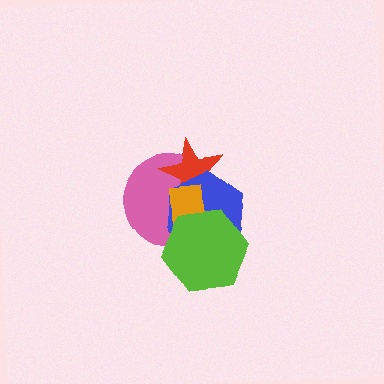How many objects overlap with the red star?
3 objects overlap with the red star.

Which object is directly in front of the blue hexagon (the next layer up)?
The orange rectangle is directly in front of the blue hexagon.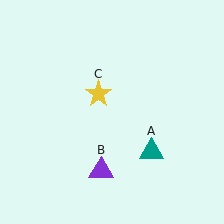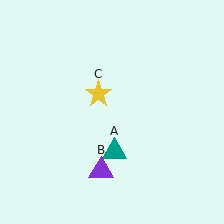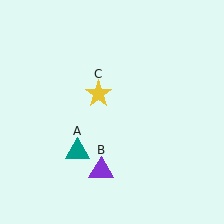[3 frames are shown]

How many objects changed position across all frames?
1 object changed position: teal triangle (object A).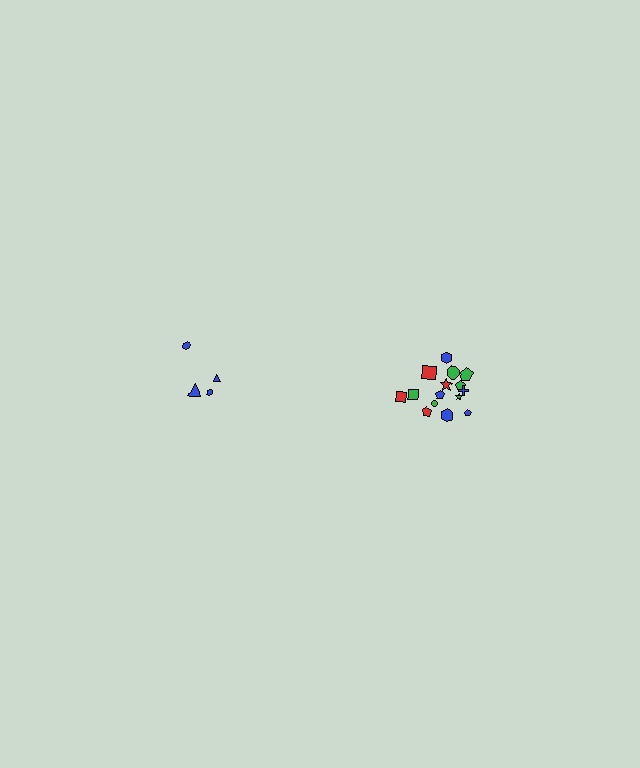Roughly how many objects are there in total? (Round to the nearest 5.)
Roughly 20 objects in total.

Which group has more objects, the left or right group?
The right group.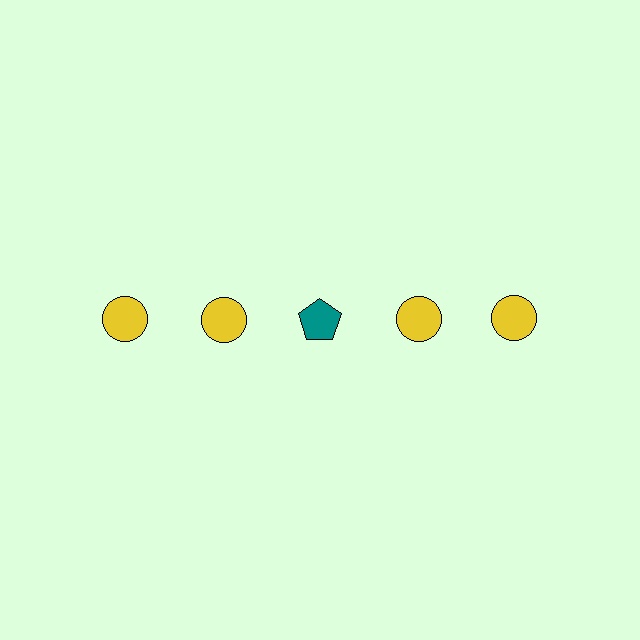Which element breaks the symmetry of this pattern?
The teal pentagon in the top row, center column breaks the symmetry. All other shapes are yellow circles.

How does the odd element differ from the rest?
It differs in both color (teal instead of yellow) and shape (pentagon instead of circle).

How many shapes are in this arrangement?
There are 5 shapes arranged in a grid pattern.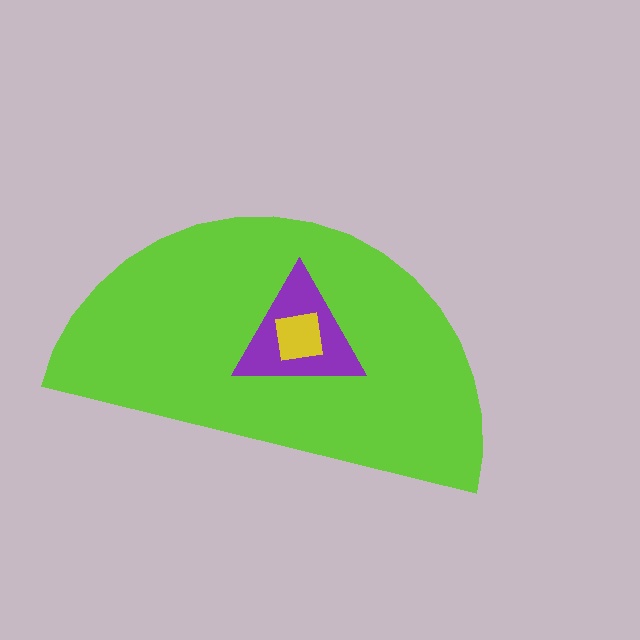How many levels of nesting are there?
3.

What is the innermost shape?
The yellow square.